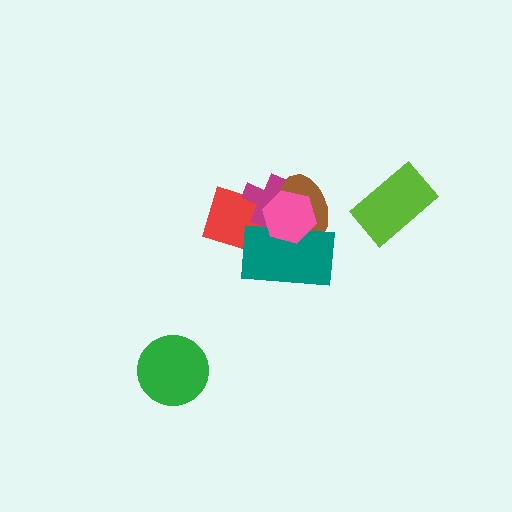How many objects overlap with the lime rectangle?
0 objects overlap with the lime rectangle.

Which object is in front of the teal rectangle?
The pink hexagon is in front of the teal rectangle.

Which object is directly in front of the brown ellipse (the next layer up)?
The teal rectangle is directly in front of the brown ellipse.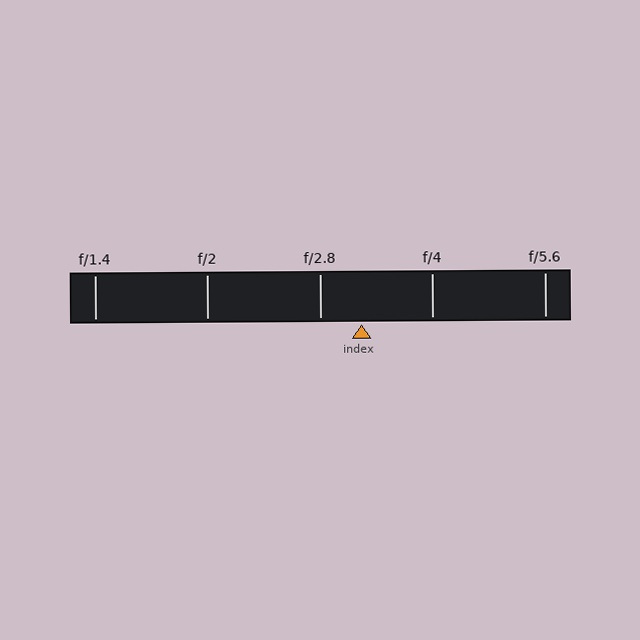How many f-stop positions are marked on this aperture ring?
There are 5 f-stop positions marked.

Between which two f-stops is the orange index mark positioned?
The index mark is between f/2.8 and f/4.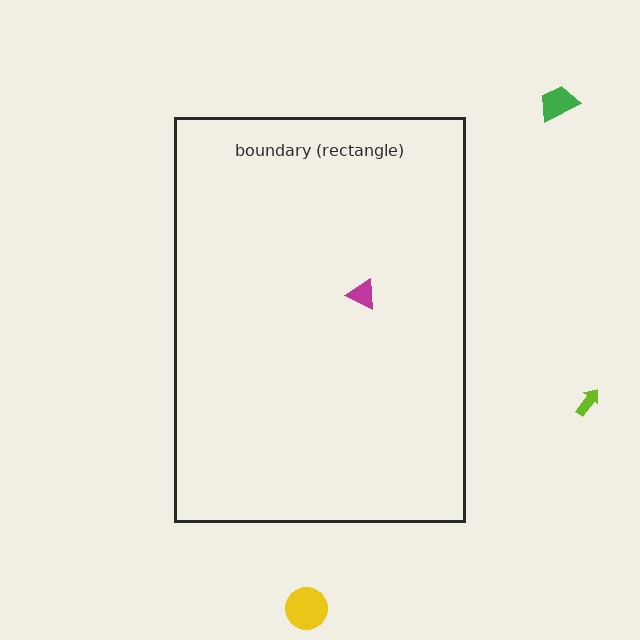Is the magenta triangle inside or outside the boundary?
Inside.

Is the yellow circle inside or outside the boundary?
Outside.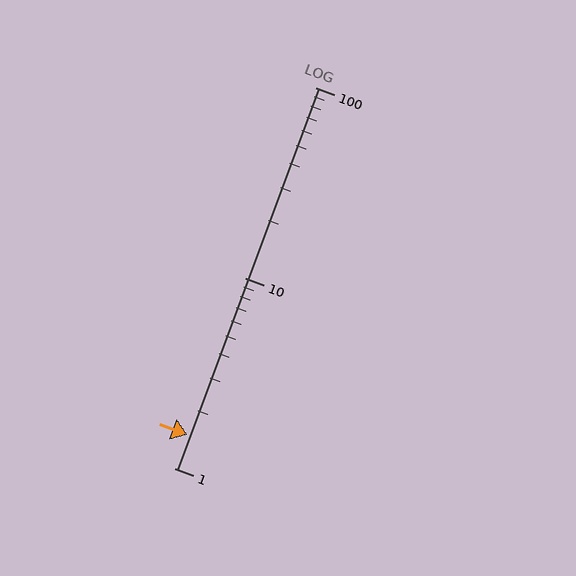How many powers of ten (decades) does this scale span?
The scale spans 2 decades, from 1 to 100.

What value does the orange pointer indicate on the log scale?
The pointer indicates approximately 1.5.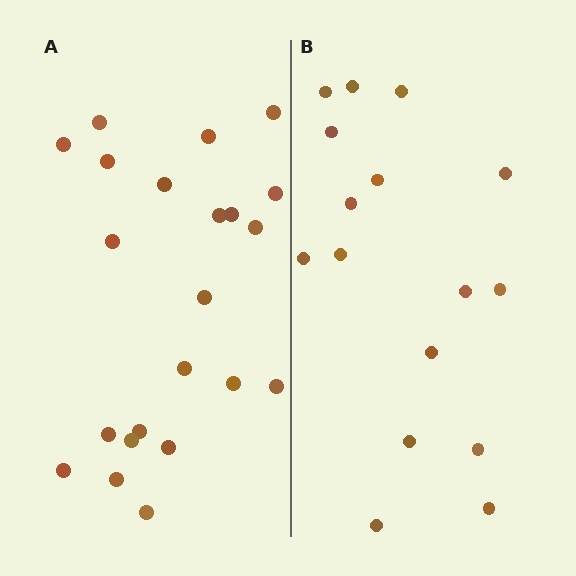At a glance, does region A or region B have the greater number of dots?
Region A (the left region) has more dots.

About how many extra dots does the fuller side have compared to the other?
Region A has about 6 more dots than region B.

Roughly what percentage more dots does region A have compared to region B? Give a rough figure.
About 40% more.